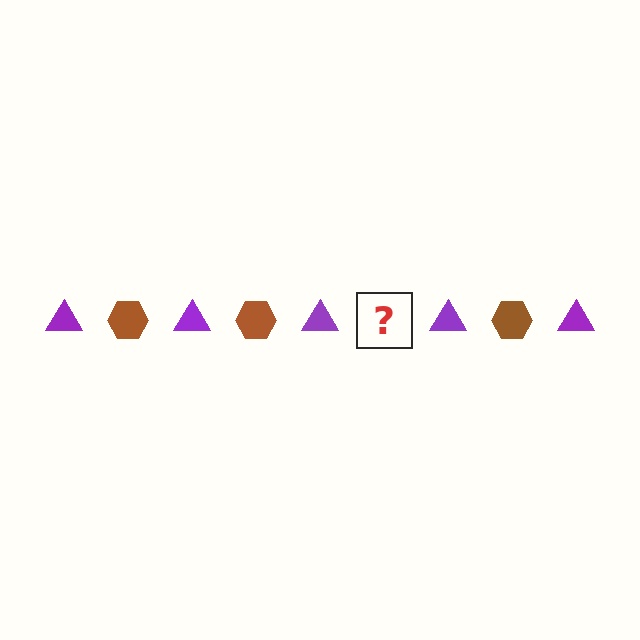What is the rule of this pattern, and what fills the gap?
The rule is that the pattern alternates between purple triangle and brown hexagon. The gap should be filled with a brown hexagon.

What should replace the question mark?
The question mark should be replaced with a brown hexagon.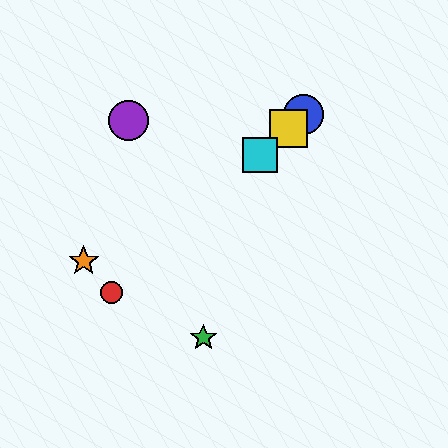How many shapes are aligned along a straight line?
4 shapes (the red circle, the blue circle, the yellow square, the cyan square) are aligned along a straight line.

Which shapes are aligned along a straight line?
The red circle, the blue circle, the yellow square, the cyan square are aligned along a straight line.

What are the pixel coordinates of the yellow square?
The yellow square is at (288, 129).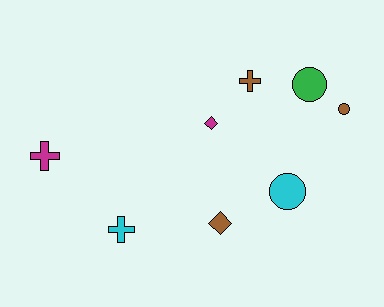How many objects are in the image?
There are 8 objects.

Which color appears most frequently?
Brown, with 3 objects.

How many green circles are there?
There is 1 green circle.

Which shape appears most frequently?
Cross, with 3 objects.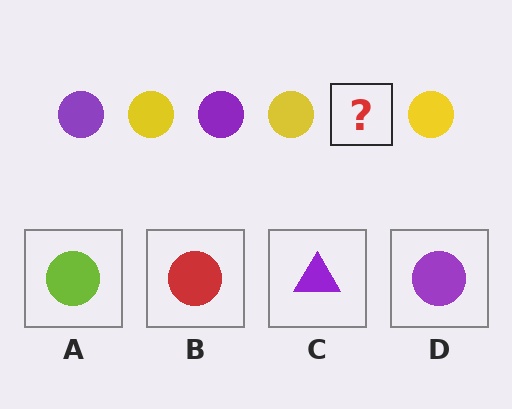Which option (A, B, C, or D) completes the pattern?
D.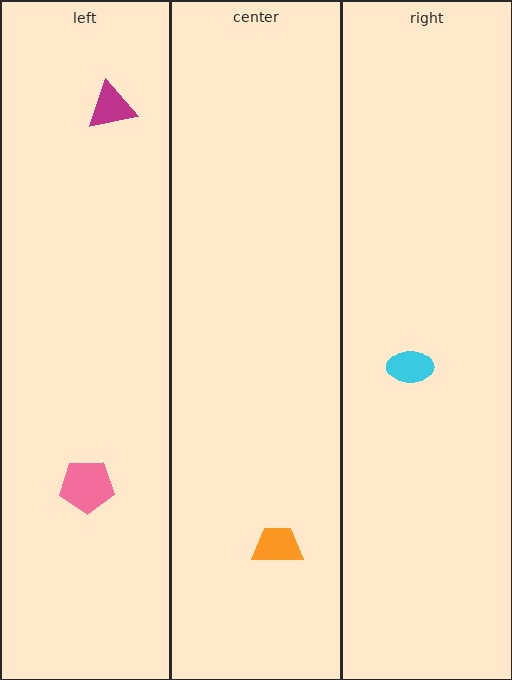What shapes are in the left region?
The pink pentagon, the magenta triangle.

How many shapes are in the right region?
1.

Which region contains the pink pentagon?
The left region.